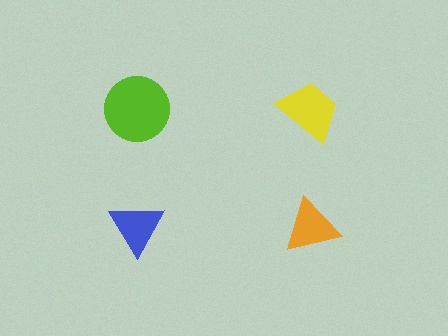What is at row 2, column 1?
A blue triangle.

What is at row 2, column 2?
An orange triangle.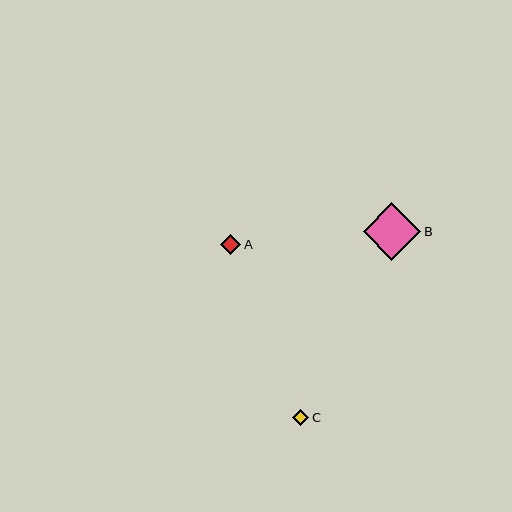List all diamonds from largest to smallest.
From largest to smallest: B, A, C.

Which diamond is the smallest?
Diamond C is the smallest with a size of approximately 16 pixels.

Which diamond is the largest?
Diamond B is the largest with a size of approximately 58 pixels.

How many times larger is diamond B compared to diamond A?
Diamond B is approximately 2.9 times the size of diamond A.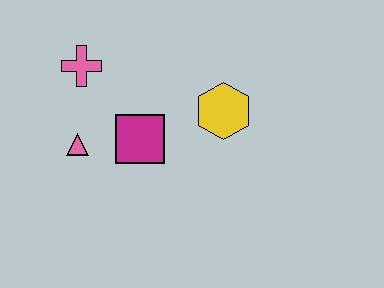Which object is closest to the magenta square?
The pink triangle is closest to the magenta square.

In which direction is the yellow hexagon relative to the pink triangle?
The yellow hexagon is to the right of the pink triangle.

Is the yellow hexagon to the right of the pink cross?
Yes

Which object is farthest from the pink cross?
The yellow hexagon is farthest from the pink cross.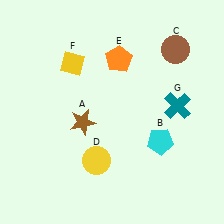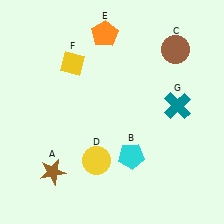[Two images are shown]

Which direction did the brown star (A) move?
The brown star (A) moved down.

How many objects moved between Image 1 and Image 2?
3 objects moved between the two images.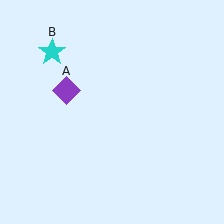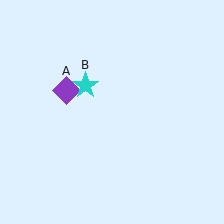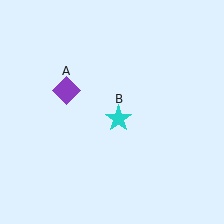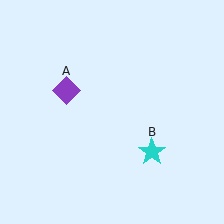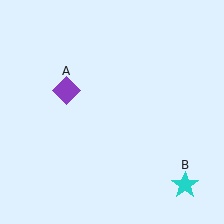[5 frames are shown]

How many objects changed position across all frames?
1 object changed position: cyan star (object B).